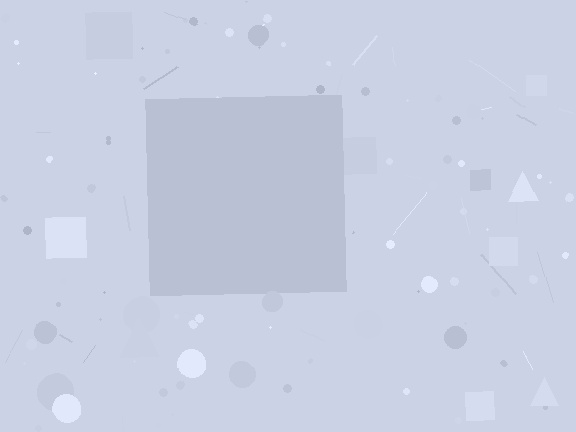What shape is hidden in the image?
A square is hidden in the image.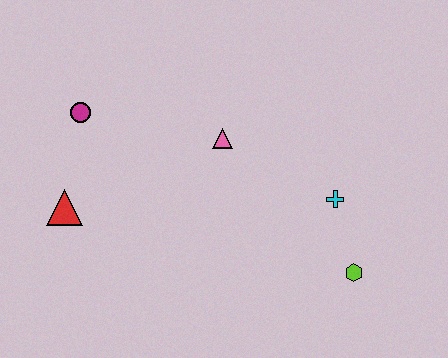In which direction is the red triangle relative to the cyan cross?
The red triangle is to the left of the cyan cross.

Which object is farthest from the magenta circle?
The lime hexagon is farthest from the magenta circle.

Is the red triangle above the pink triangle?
No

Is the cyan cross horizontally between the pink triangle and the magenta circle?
No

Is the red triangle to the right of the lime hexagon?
No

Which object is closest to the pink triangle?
The cyan cross is closest to the pink triangle.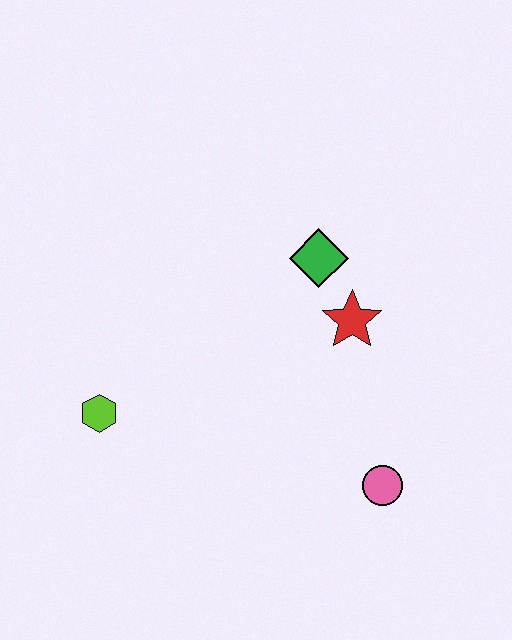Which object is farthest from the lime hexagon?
The pink circle is farthest from the lime hexagon.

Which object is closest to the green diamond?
The red star is closest to the green diamond.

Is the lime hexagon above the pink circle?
Yes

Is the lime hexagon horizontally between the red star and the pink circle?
No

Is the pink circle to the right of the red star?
Yes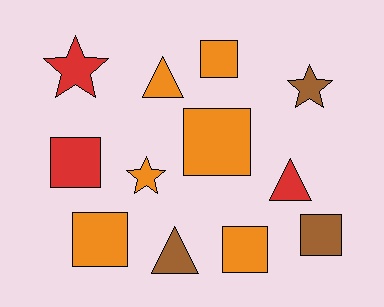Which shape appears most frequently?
Square, with 6 objects.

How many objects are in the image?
There are 12 objects.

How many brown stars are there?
There is 1 brown star.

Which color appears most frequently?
Orange, with 6 objects.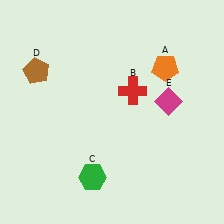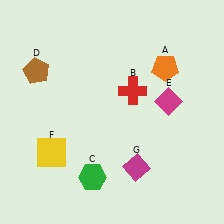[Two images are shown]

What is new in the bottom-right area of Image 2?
A magenta diamond (G) was added in the bottom-right area of Image 2.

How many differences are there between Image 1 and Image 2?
There are 2 differences between the two images.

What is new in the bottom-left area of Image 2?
A yellow square (F) was added in the bottom-left area of Image 2.